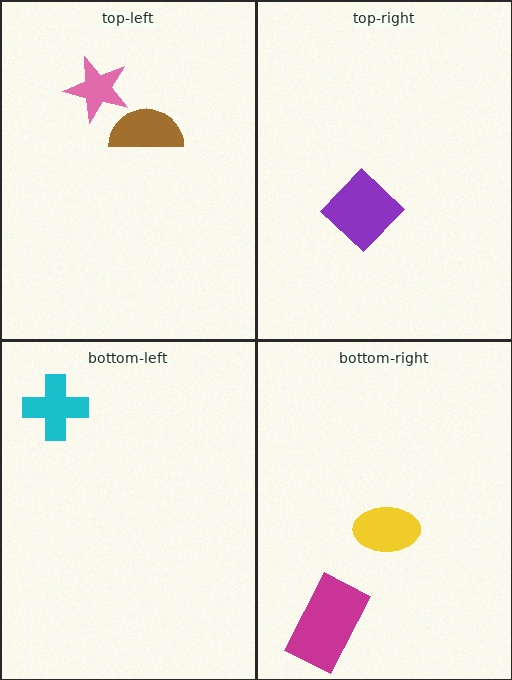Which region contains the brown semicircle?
The top-left region.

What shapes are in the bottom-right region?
The yellow ellipse, the magenta rectangle.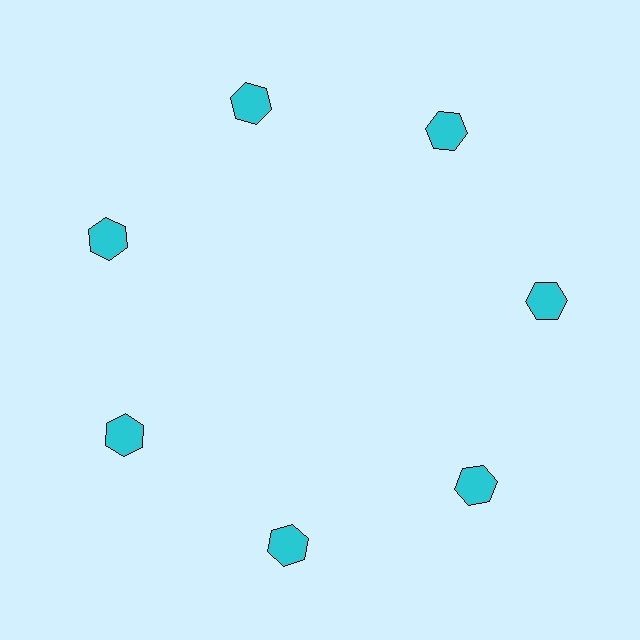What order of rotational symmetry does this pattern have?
This pattern has 7-fold rotational symmetry.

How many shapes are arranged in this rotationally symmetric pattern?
There are 7 shapes, arranged in 7 groups of 1.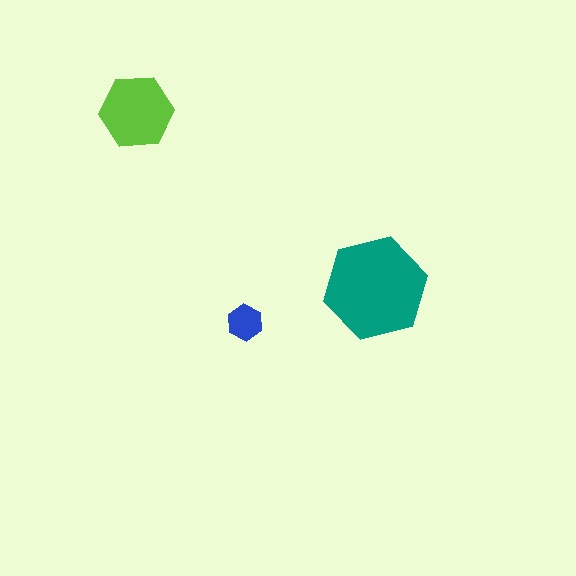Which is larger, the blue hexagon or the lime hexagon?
The lime one.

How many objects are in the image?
There are 3 objects in the image.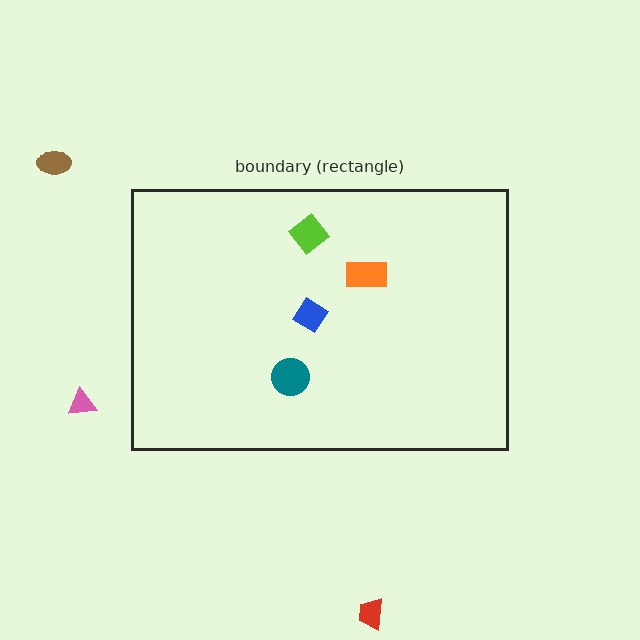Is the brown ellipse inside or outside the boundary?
Outside.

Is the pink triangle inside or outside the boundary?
Outside.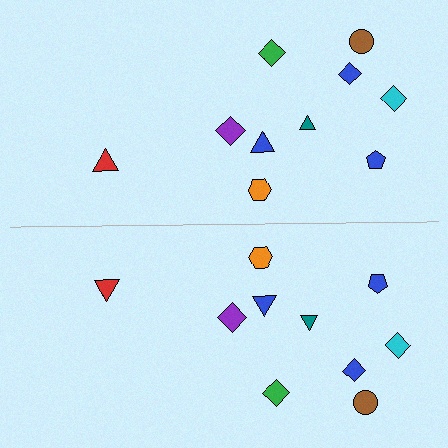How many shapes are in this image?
There are 20 shapes in this image.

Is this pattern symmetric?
Yes, this pattern has bilateral (reflection) symmetry.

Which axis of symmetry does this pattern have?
The pattern has a horizontal axis of symmetry running through the center of the image.